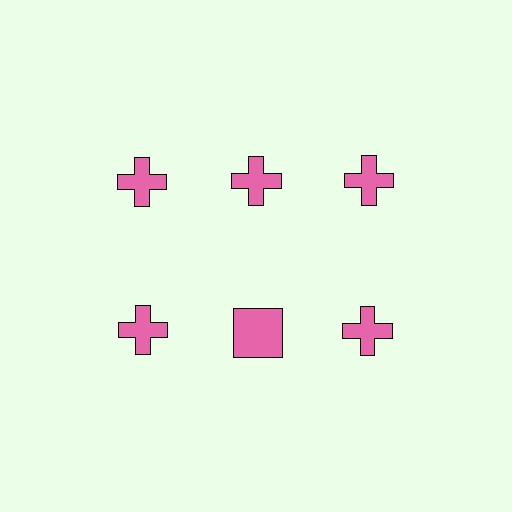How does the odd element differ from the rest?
It has a different shape: square instead of cross.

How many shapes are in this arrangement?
There are 6 shapes arranged in a grid pattern.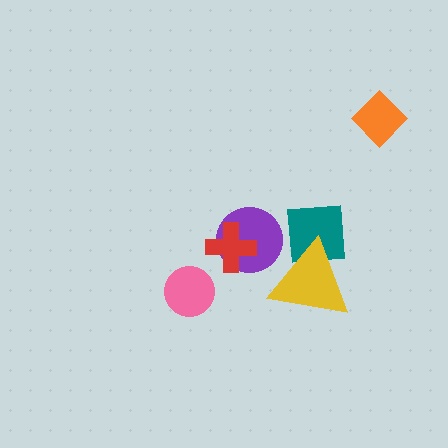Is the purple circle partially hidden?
Yes, it is partially covered by another shape.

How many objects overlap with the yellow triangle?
1 object overlaps with the yellow triangle.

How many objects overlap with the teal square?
1 object overlaps with the teal square.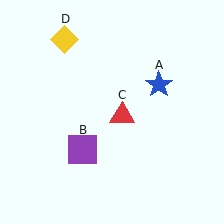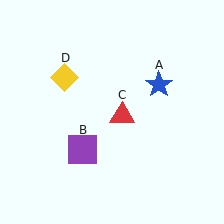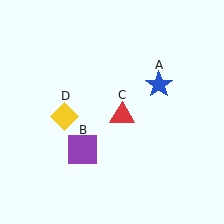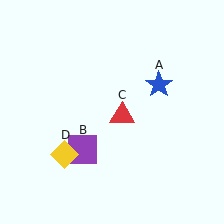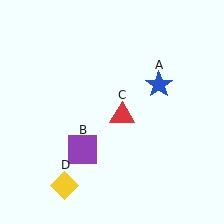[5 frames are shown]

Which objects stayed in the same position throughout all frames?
Blue star (object A) and purple square (object B) and red triangle (object C) remained stationary.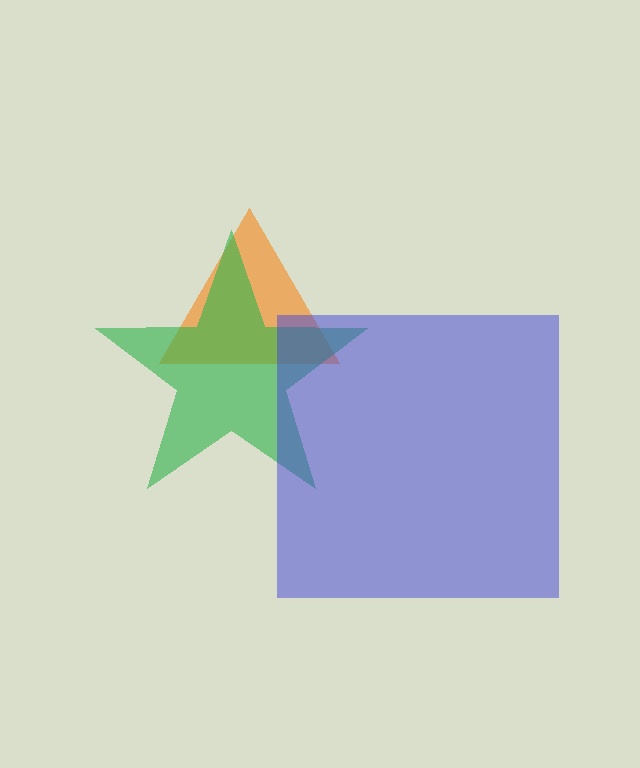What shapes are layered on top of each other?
The layered shapes are: an orange triangle, a green star, a blue square.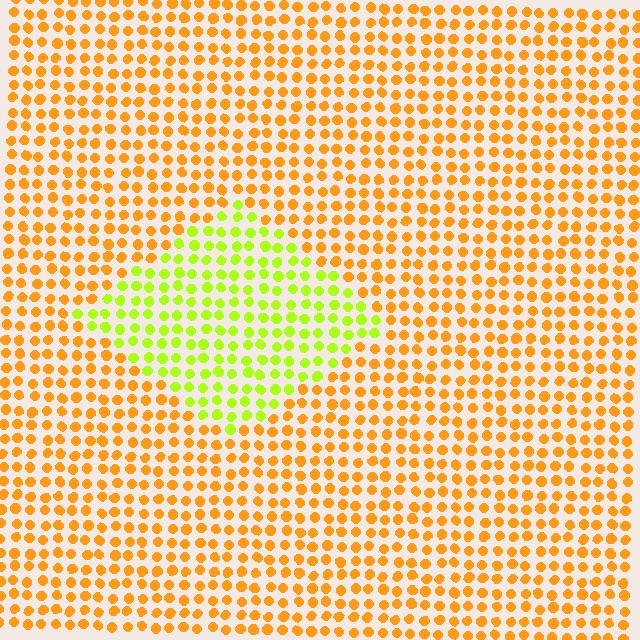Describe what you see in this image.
The image is filled with small orange elements in a uniform arrangement. A diamond-shaped region is visible where the elements are tinted to a slightly different hue, forming a subtle color boundary.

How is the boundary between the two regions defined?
The boundary is defined purely by a slight shift in hue (about 48 degrees). Spacing, size, and orientation are identical on both sides.